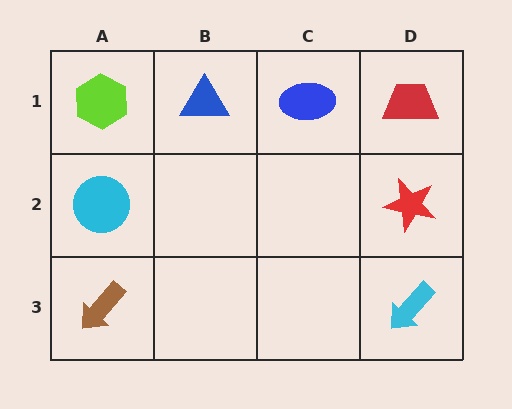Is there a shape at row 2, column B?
No, that cell is empty.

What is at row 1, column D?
A red trapezoid.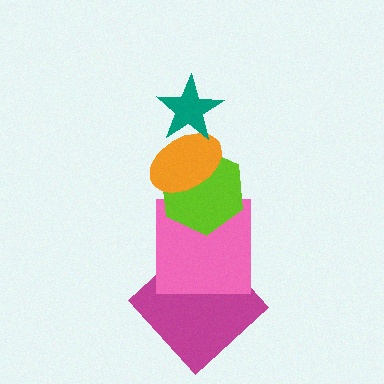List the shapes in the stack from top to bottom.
From top to bottom: the teal star, the orange ellipse, the lime hexagon, the pink square, the magenta diamond.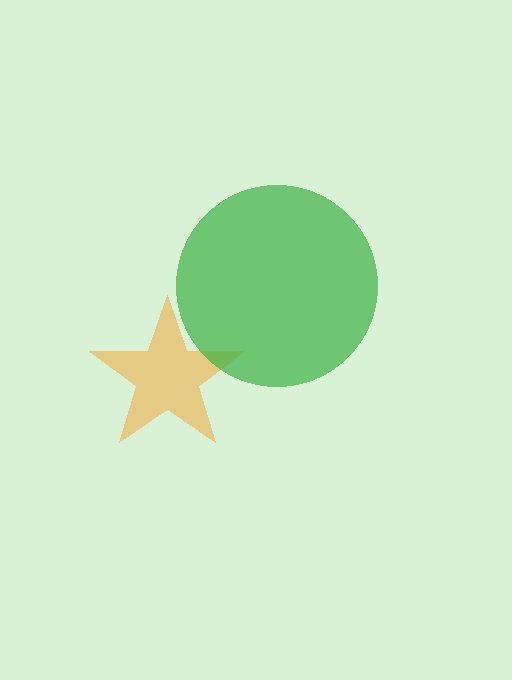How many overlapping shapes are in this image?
There are 2 overlapping shapes in the image.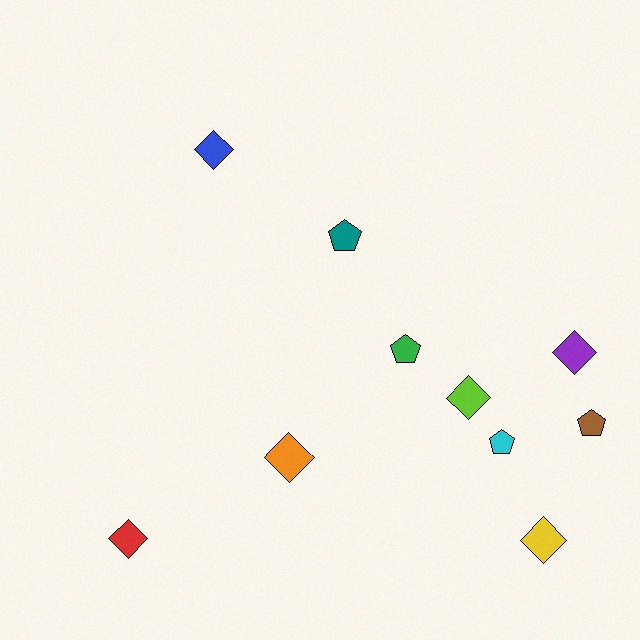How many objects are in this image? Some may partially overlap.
There are 10 objects.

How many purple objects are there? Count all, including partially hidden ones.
There is 1 purple object.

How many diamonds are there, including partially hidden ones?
There are 6 diamonds.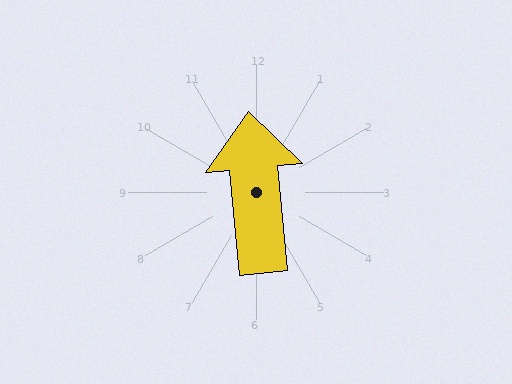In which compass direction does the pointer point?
North.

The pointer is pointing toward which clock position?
Roughly 12 o'clock.